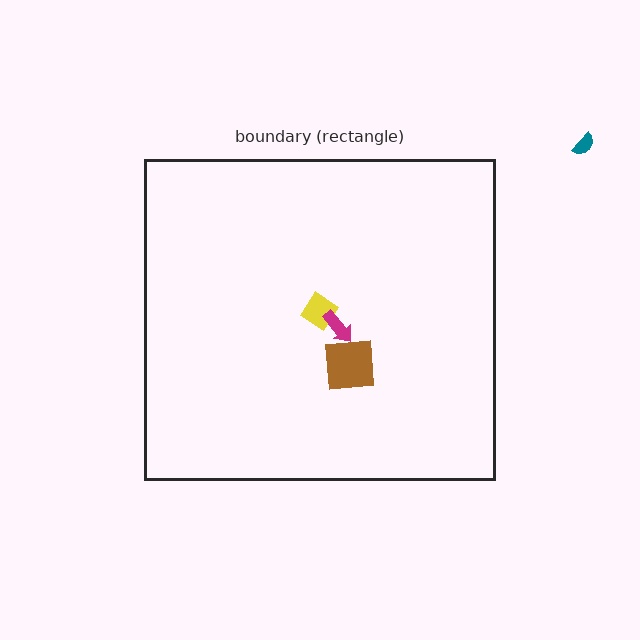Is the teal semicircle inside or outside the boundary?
Outside.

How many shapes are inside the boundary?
3 inside, 1 outside.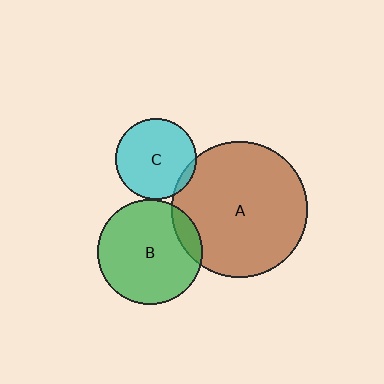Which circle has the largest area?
Circle A (brown).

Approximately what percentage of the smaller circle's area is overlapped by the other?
Approximately 10%.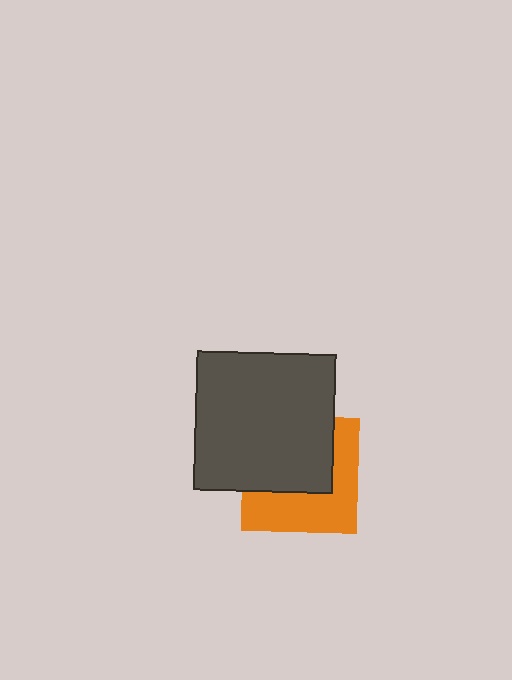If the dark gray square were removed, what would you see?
You would see the complete orange square.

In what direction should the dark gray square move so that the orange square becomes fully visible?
The dark gray square should move toward the upper-left. That is the shortest direction to clear the overlap and leave the orange square fully visible.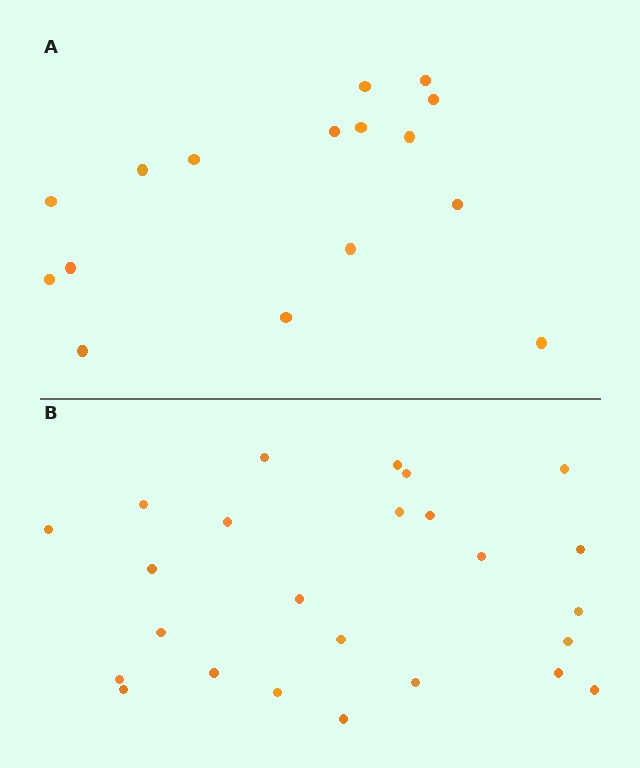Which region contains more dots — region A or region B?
Region B (the bottom region) has more dots.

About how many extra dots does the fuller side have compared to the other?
Region B has roughly 8 or so more dots than region A.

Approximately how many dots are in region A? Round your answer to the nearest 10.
About 20 dots. (The exact count is 16, which rounds to 20.)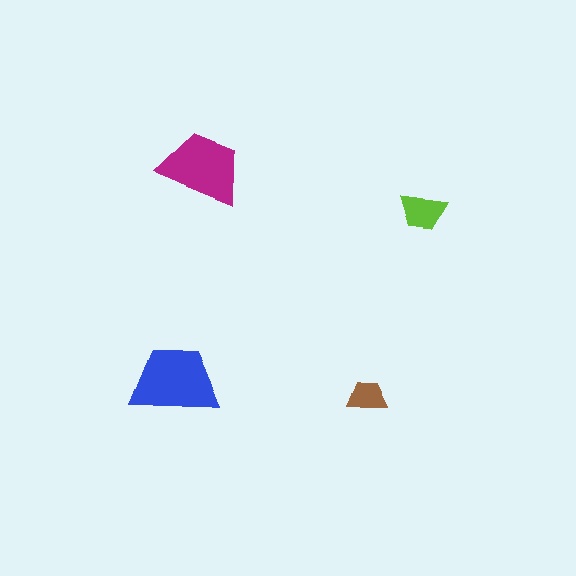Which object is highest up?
The magenta trapezoid is topmost.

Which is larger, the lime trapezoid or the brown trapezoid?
The lime one.